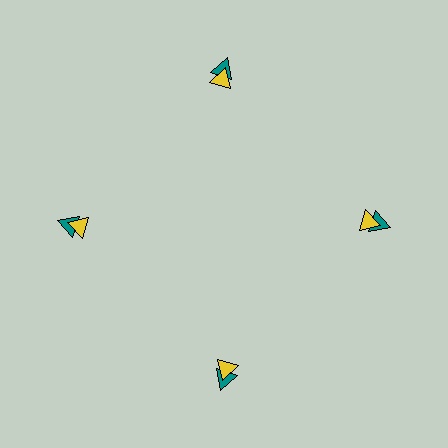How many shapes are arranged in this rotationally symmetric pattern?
There are 8 shapes, arranged in 4 groups of 2.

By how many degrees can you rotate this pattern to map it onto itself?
The pattern maps onto itself every 90 degrees of rotation.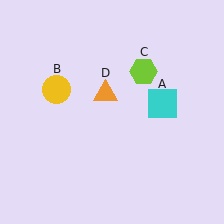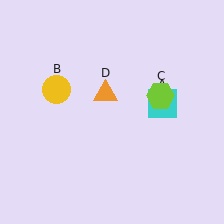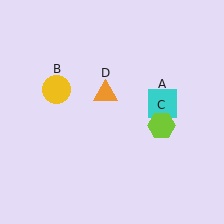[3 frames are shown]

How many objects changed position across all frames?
1 object changed position: lime hexagon (object C).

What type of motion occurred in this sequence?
The lime hexagon (object C) rotated clockwise around the center of the scene.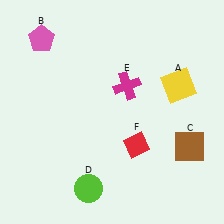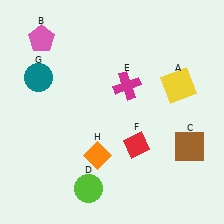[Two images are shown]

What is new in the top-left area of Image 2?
A teal circle (G) was added in the top-left area of Image 2.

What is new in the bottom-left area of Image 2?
An orange diamond (H) was added in the bottom-left area of Image 2.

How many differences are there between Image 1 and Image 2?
There are 2 differences between the two images.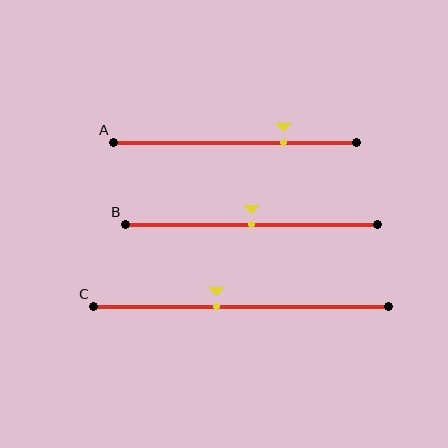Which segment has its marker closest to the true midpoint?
Segment B has its marker closest to the true midpoint.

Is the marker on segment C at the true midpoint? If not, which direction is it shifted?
No, the marker on segment C is shifted to the left by about 8% of the segment length.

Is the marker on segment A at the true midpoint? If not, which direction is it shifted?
No, the marker on segment A is shifted to the right by about 20% of the segment length.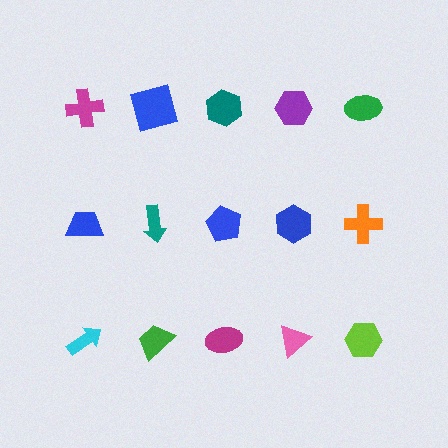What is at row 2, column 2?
A teal arrow.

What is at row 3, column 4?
A pink triangle.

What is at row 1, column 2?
A blue square.